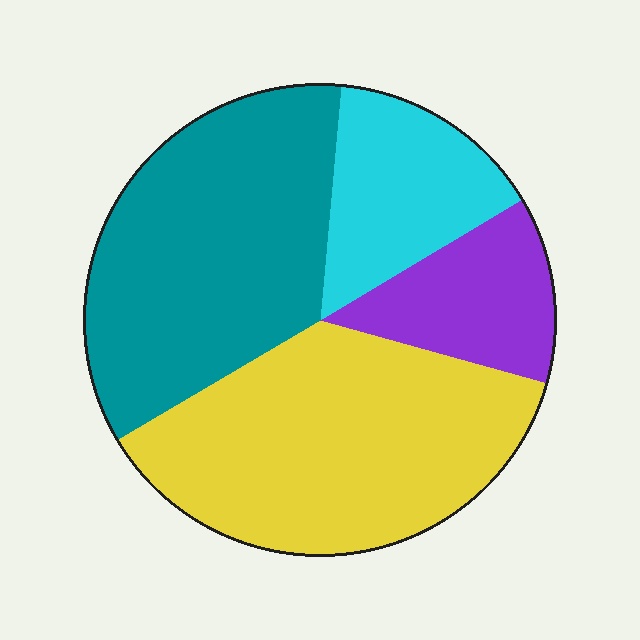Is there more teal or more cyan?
Teal.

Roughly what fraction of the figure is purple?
Purple covers 13% of the figure.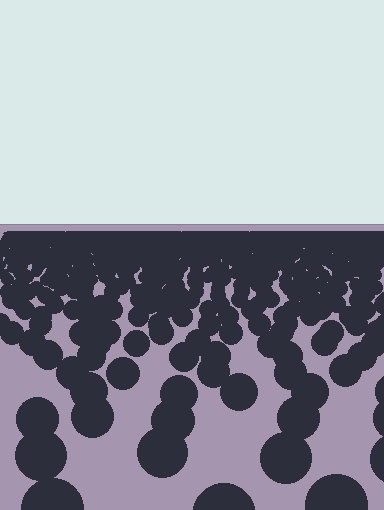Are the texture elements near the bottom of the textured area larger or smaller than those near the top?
Larger. Near the bottom, elements are closer to the viewer and appear at a bigger on-screen size.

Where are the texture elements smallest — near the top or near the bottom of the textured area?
Near the top.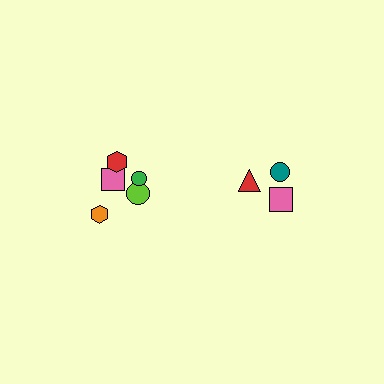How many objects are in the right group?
There are 3 objects.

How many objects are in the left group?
There are 5 objects.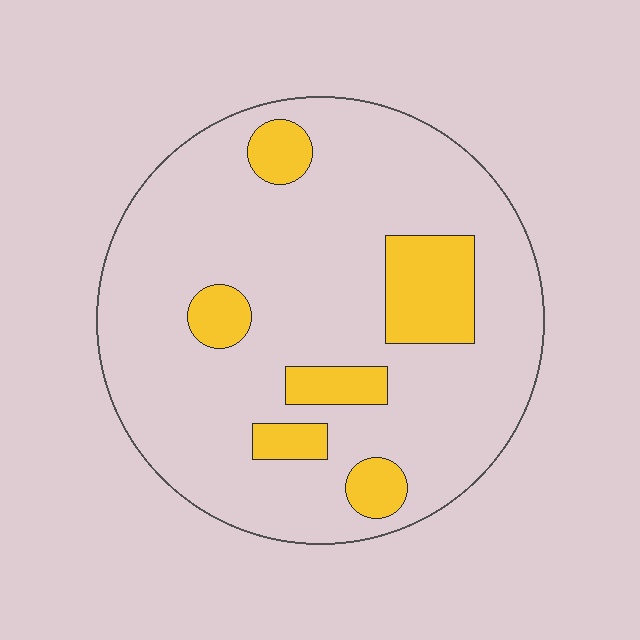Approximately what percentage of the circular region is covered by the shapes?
Approximately 15%.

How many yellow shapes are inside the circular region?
6.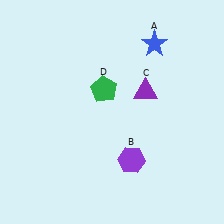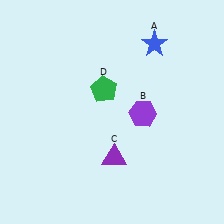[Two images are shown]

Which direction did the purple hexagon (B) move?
The purple hexagon (B) moved up.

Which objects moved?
The objects that moved are: the purple hexagon (B), the purple triangle (C).